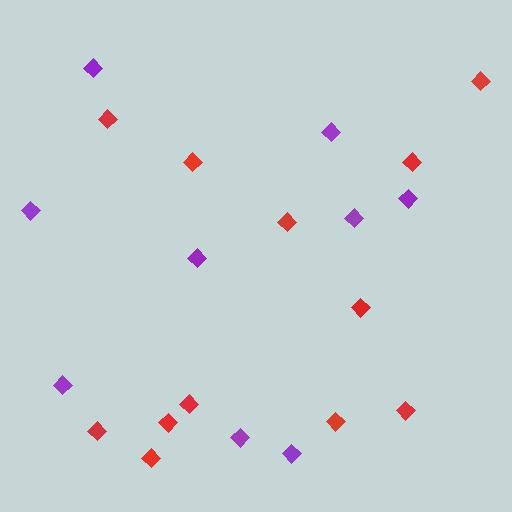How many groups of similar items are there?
There are 2 groups: one group of red diamonds (12) and one group of purple diamonds (9).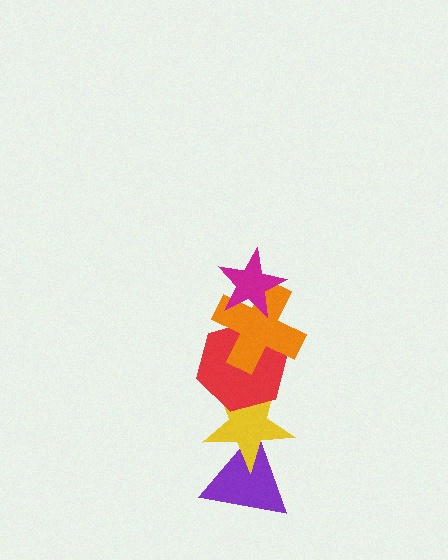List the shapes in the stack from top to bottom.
From top to bottom: the magenta star, the orange cross, the red hexagon, the yellow star, the purple triangle.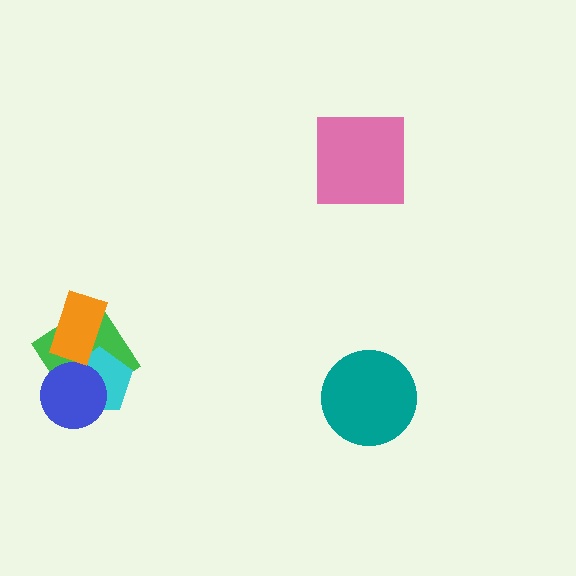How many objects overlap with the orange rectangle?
2 objects overlap with the orange rectangle.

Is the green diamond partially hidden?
Yes, it is partially covered by another shape.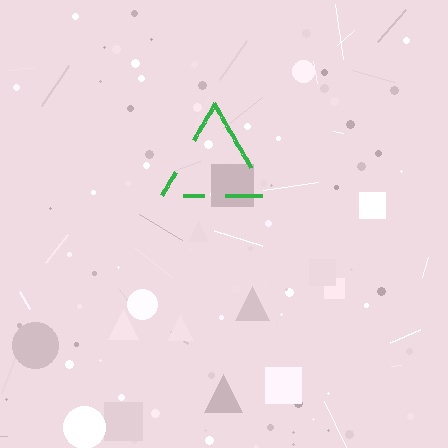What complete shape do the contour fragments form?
The contour fragments form a triangle.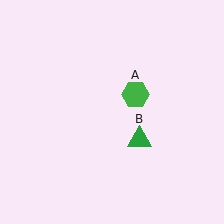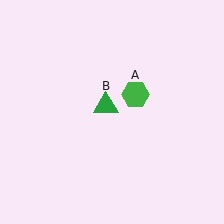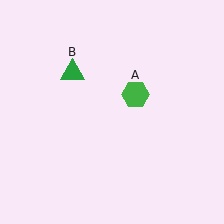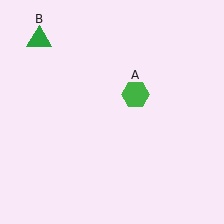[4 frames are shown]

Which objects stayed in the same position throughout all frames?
Green hexagon (object A) remained stationary.